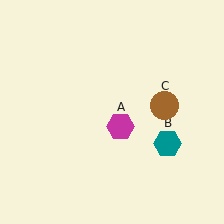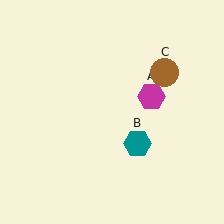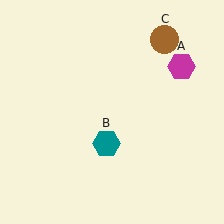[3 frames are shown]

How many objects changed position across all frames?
3 objects changed position: magenta hexagon (object A), teal hexagon (object B), brown circle (object C).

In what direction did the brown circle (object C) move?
The brown circle (object C) moved up.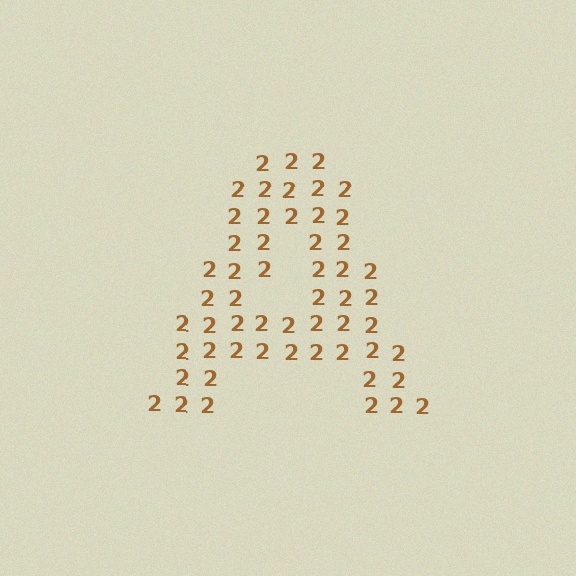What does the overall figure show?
The overall figure shows the letter A.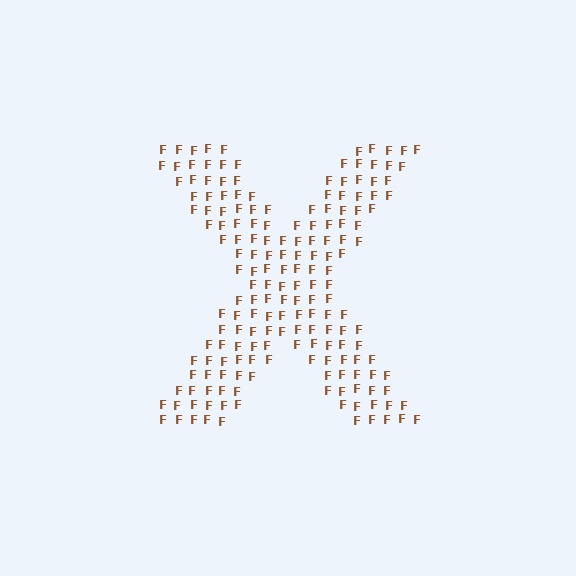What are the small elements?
The small elements are letter F's.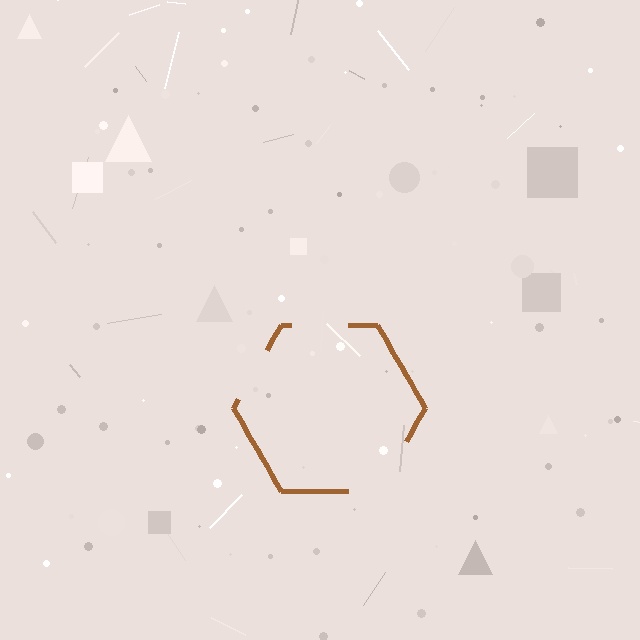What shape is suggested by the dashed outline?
The dashed outline suggests a hexagon.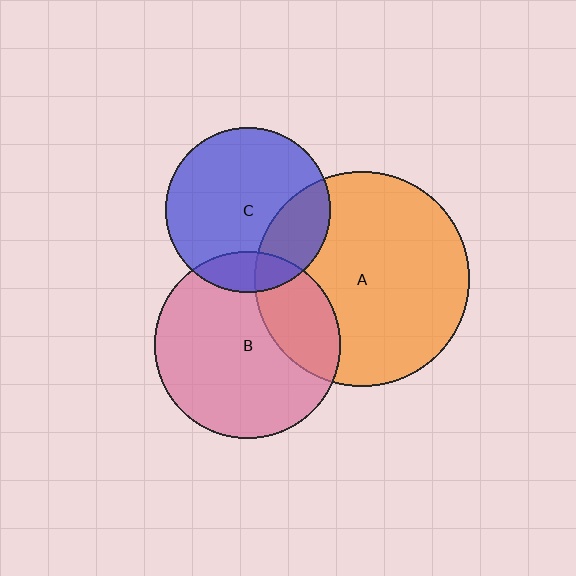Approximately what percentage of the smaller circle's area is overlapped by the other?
Approximately 25%.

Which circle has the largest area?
Circle A (orange).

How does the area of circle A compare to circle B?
Approximately 1.3 times.